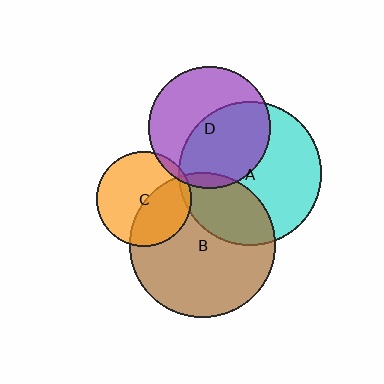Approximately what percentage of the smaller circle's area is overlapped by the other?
Approximately 5%.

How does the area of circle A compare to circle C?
Approximately 2.3 times.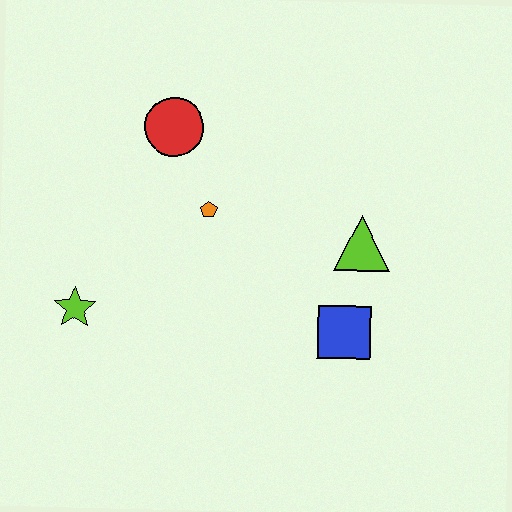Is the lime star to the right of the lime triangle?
No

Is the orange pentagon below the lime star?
No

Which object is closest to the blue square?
The lime triangle is closest to the blue square.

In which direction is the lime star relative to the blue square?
The lime star is to the left of the blue square.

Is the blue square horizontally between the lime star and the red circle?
No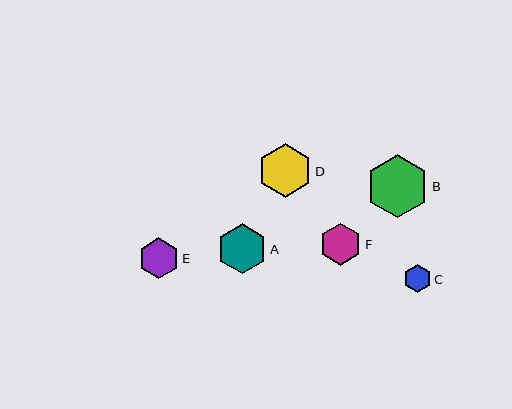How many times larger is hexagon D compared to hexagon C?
Hexagon D is approximately 1.9 times the size of hexagon C.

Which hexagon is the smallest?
Hexagon C is the smallest with a size of approximately 28 pixels.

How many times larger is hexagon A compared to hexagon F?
Hexagon A is approximately 1.2 times the size of hexagon F.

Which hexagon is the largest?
Hexagon B is the largest with a size of approximately 63 pixels.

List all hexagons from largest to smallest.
From largest to smallest: B, D, A, F, E, C.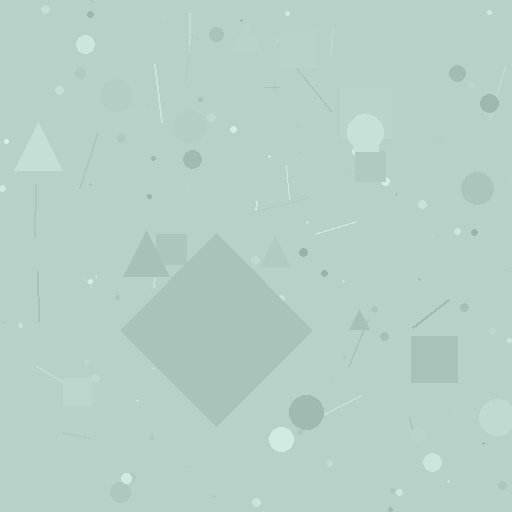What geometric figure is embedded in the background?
A diamond is embedded in the background.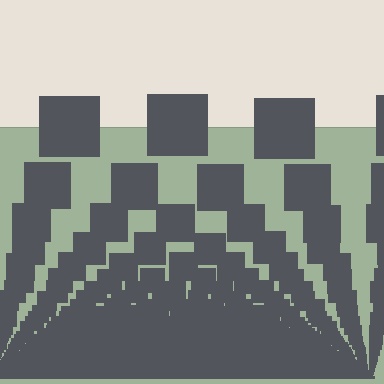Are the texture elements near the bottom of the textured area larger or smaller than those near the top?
Smaller. The gradient is inverted — elements near the bottom are smaller and denser.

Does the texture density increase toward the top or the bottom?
Density increases toward the bottom.